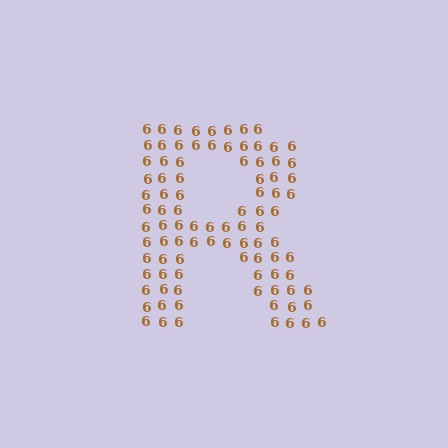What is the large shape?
The large shape is the letter R.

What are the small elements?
The small elements are digit 6's.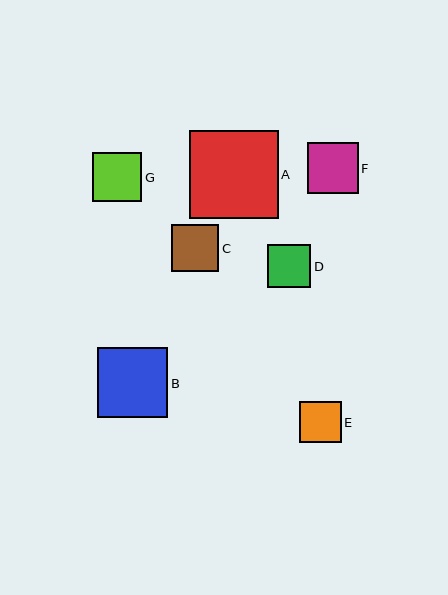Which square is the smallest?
Square E is the smallest with a size of approximately 42 pixels.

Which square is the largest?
Square A is the largest with a size of approximately 89 pixels.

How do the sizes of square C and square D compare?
Square C and square D are approximately the same size.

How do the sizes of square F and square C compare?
Square F and square C are approximately the same size.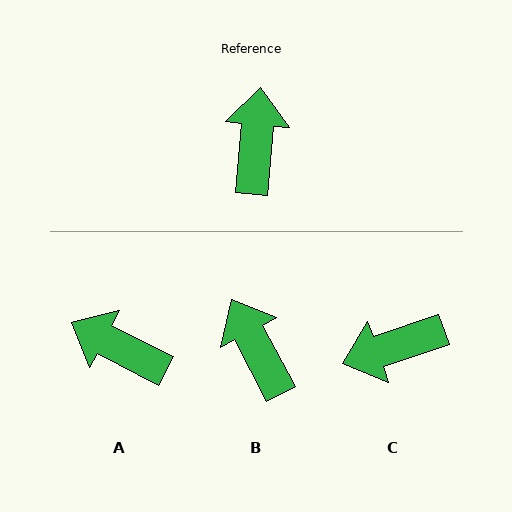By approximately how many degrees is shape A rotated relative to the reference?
Approximately 67 degrees counter-clockwise.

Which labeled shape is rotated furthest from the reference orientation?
C, about 114 degrees away.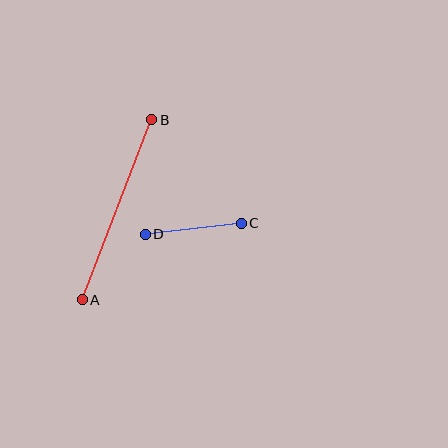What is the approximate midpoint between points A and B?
The midpoint is at approximately (117, 210) pixels.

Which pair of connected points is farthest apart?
Points A and B are farthest apart.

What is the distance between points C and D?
The distance is approximately 97 pixels.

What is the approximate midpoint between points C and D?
The midpoint is at approximately (193, 229) pixels.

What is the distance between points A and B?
The distance is approximately 193 pixels.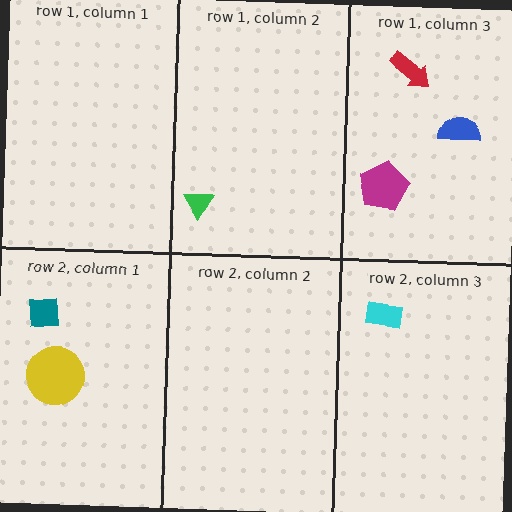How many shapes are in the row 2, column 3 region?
1.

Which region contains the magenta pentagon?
The row 1, column 3 region.